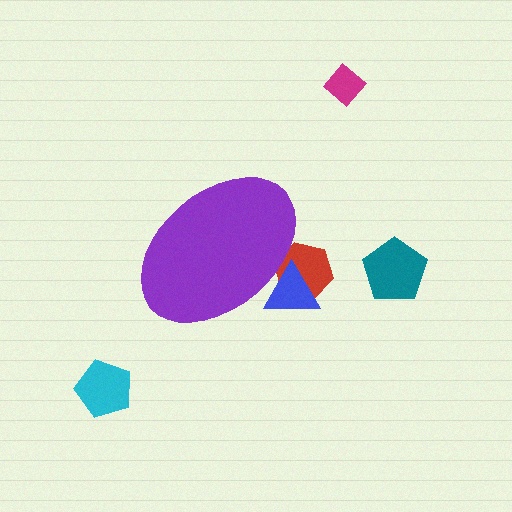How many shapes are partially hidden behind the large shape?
2 shapes are partially hidden.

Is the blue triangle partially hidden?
Yes, the blue triangle is partially hidden behind the purple ellipse.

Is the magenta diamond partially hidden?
No, the magenta diamond is fully visible.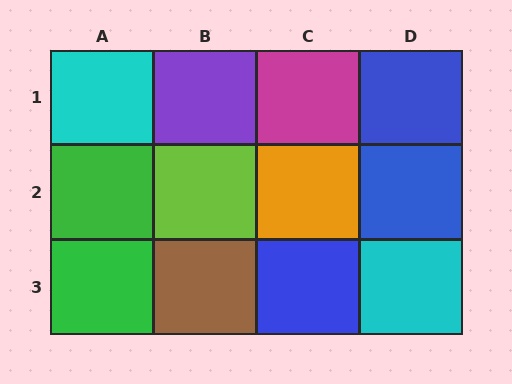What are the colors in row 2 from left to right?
Green, lime, orange, blue.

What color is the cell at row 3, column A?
Green.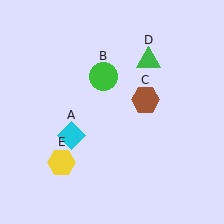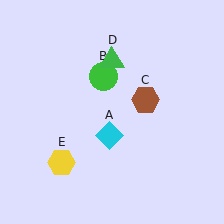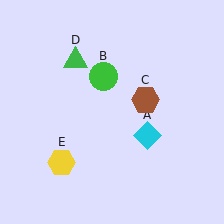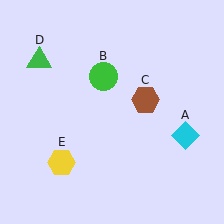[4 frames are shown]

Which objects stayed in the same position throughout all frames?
Green circle (object B) and brown hexagon (object C) and yellow hexagon (object E) remained stationary.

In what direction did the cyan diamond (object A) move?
The cyan diamond (object A) moved right.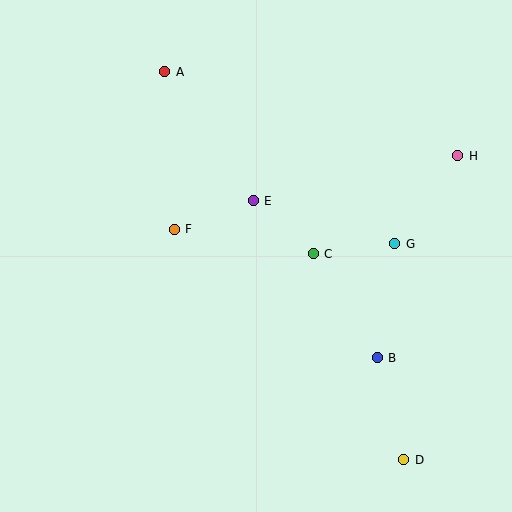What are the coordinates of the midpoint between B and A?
The midpoint between B and A is at (271, 215).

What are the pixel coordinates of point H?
Point H is at (458, 156).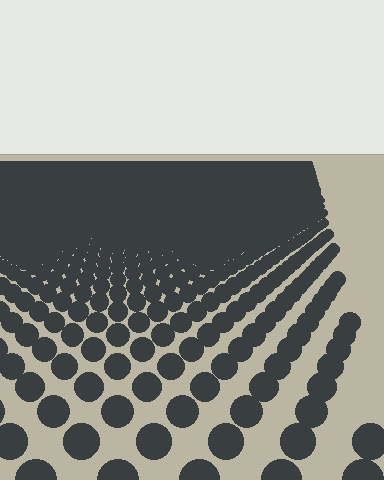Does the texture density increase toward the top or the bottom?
Density increases toward the top.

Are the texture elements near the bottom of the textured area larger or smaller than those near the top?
Larger. Near the bottom, elements are closer to the viewer and appear at a bigger on-screen size.